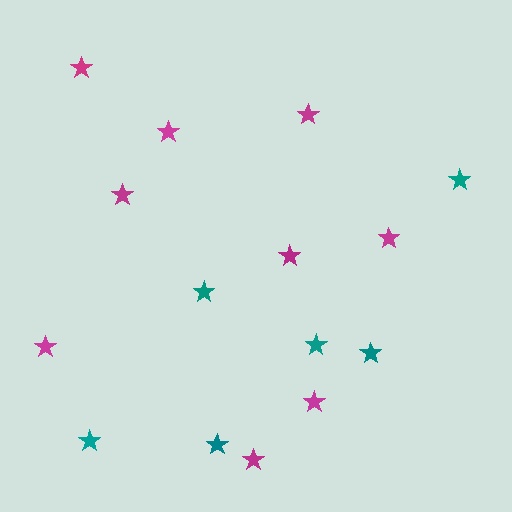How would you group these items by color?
There are 2 groups: one group of teal stars (6) and one group of magenta stars (9).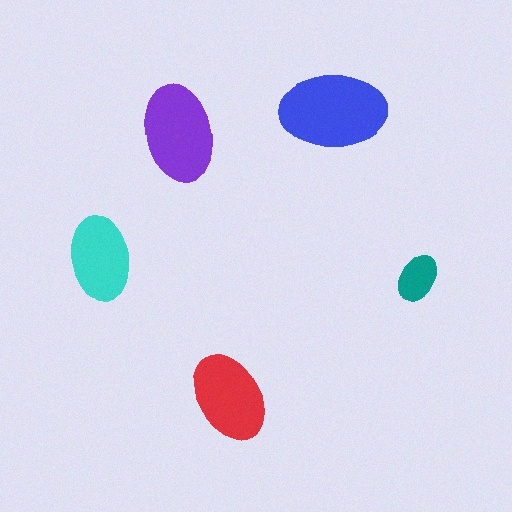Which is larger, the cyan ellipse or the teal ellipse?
The cyan one.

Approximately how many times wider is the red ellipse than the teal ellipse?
About 2 times wider.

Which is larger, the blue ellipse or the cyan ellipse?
The blue one.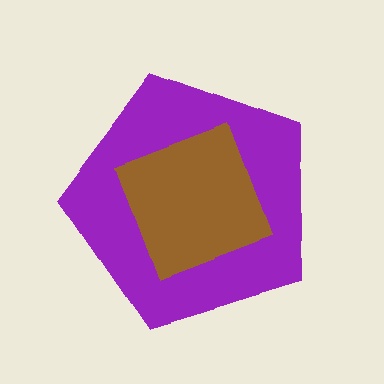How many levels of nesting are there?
2.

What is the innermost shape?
The brown square.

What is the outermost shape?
The purple pentagon.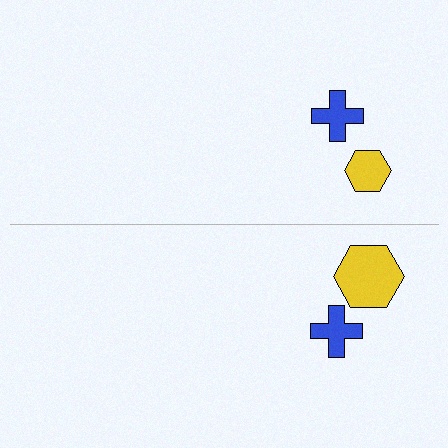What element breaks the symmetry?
The yellow hexagon on the bottom side has a different size than its mirror counterpart.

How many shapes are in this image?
There are 4 shapes in this image.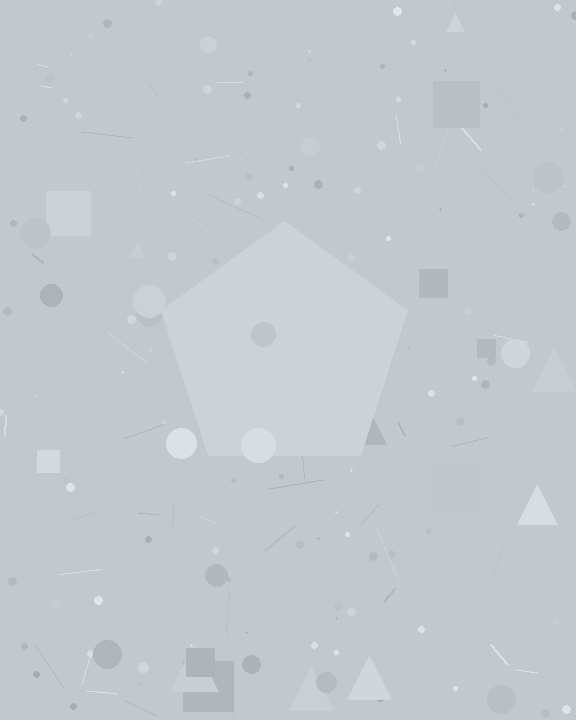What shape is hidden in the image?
A pentagon is hidden in the image.